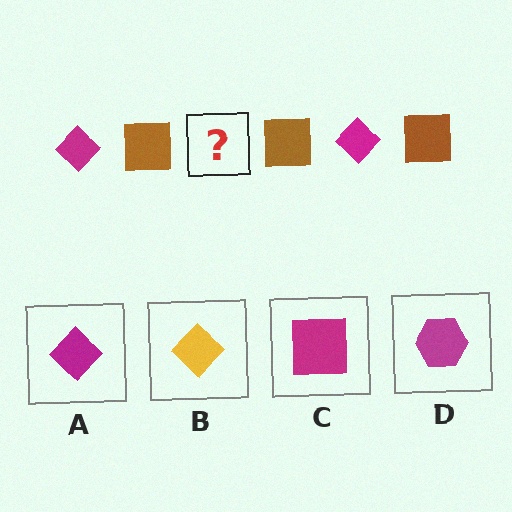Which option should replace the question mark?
Option A.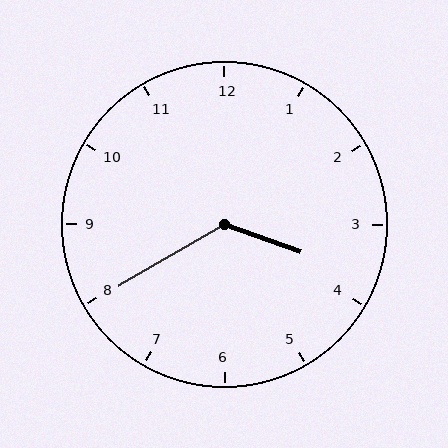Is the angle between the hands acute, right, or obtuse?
It is obtuse.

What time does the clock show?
3:40.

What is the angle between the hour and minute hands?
Approximately 130 degrees.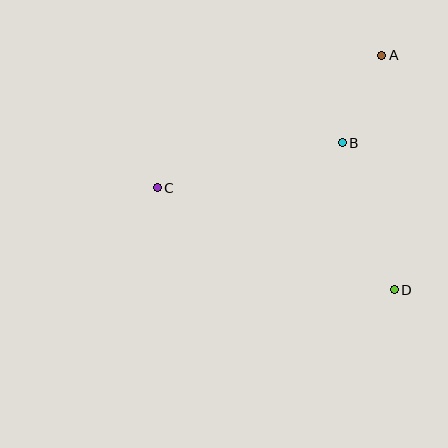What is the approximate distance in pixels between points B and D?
The distance between B and D is approximately 156 pixels.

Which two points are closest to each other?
Points A and B are closest to each other.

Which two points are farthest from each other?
Points A and C are farthest from each other.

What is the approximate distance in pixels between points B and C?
The distance between B and C is approximately 190 pixels.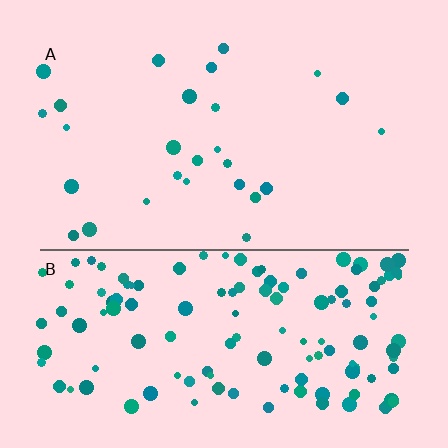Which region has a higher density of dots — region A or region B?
B (the bottom).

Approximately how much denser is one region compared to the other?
Approximately 5.0× — region B over region A.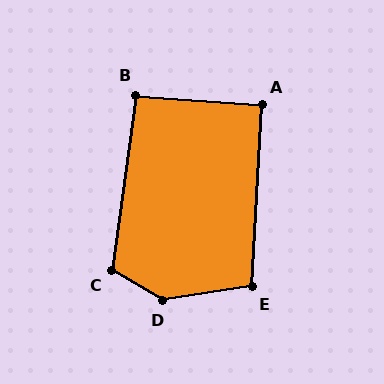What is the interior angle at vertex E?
Approximately 102 degrees (obtuse).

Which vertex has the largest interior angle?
D, at approximately 141 degrees.